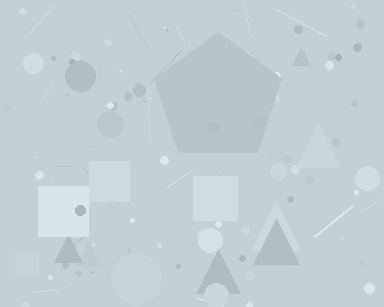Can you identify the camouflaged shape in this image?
The camouflaged shape is a pentagon.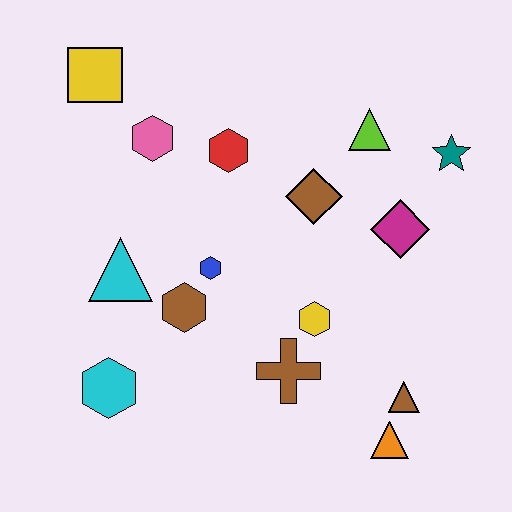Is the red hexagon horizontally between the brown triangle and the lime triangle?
No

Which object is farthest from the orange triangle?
The yellow square is farthest from the orange triangle.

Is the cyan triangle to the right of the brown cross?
No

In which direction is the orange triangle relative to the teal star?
The orange triangle is below the teal star.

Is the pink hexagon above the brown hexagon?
Yes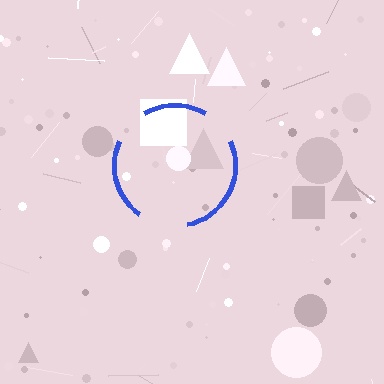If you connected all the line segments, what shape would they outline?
They would outline a circle.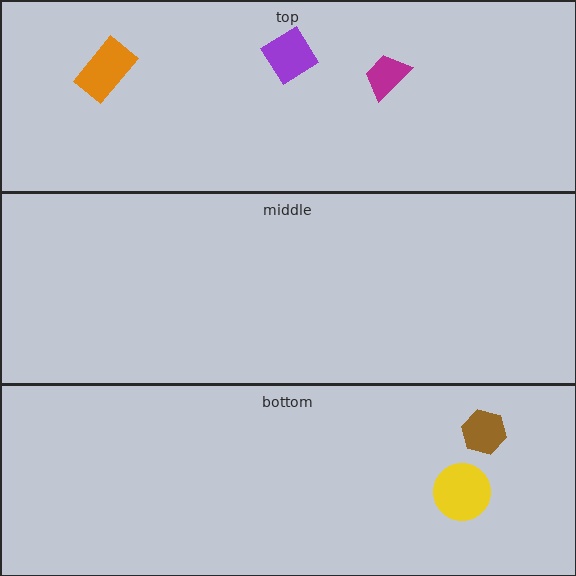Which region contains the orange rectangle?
The top region.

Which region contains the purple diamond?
The top region.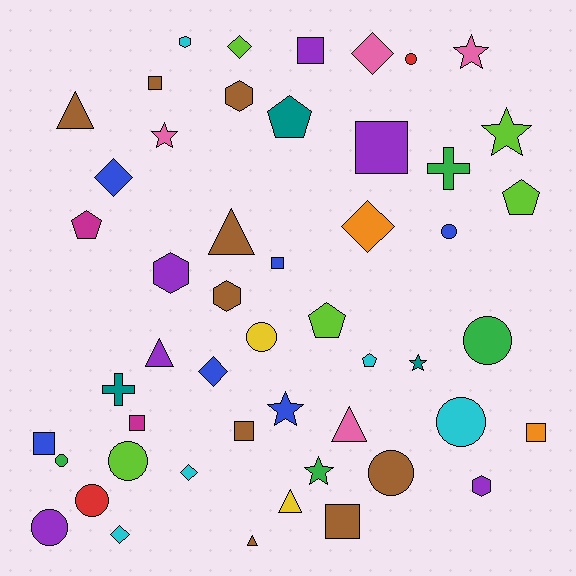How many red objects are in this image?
There are 2 red objects.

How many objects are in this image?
There are 50 objects.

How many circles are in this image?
There are 10 circles.